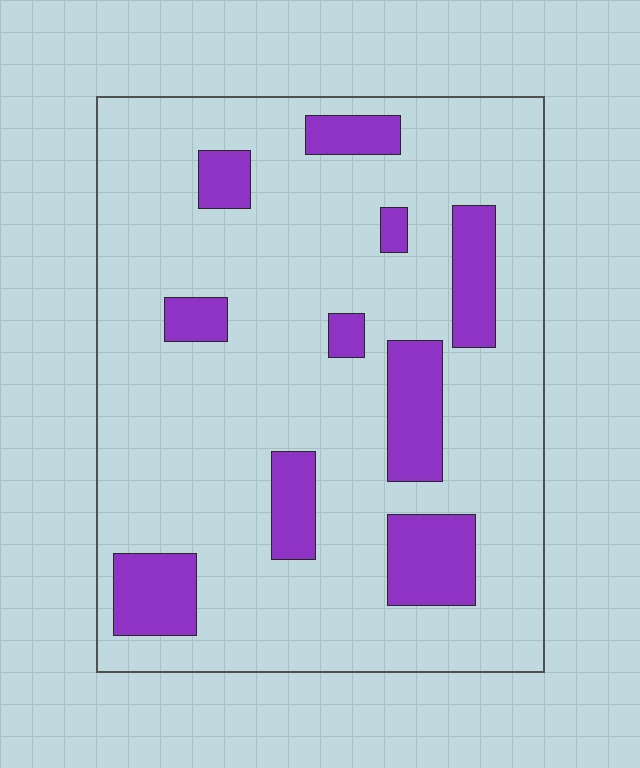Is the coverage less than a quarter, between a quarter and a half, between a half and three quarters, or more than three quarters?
Less than a quarter.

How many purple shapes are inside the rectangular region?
10.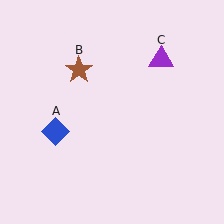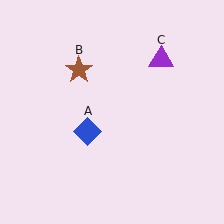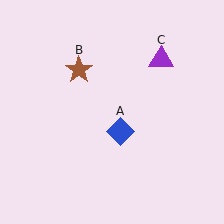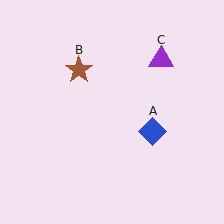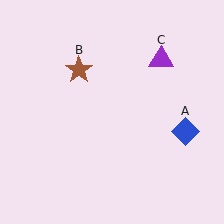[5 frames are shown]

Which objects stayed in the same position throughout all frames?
Brown star (object B) and purple triangle (object C) remained stationary.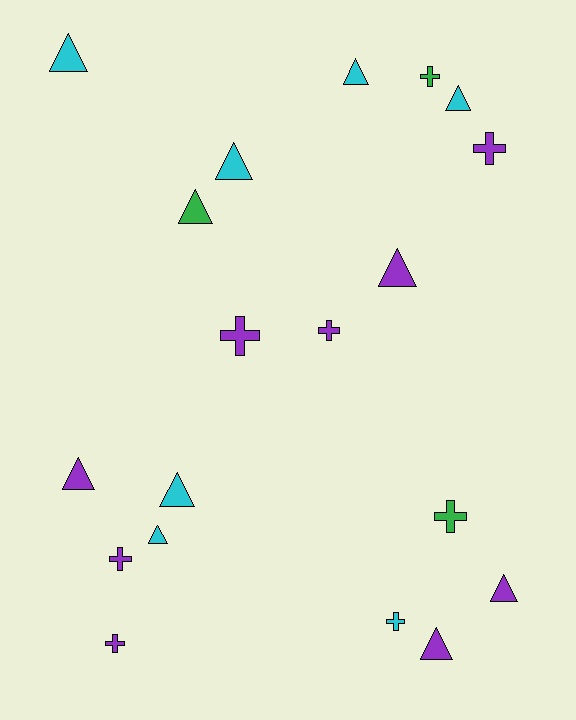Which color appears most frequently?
Purple, with 9 objects.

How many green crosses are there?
There are 2 green crosses.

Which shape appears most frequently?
Triangle, with 11 objects.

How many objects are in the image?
There are 19 objects.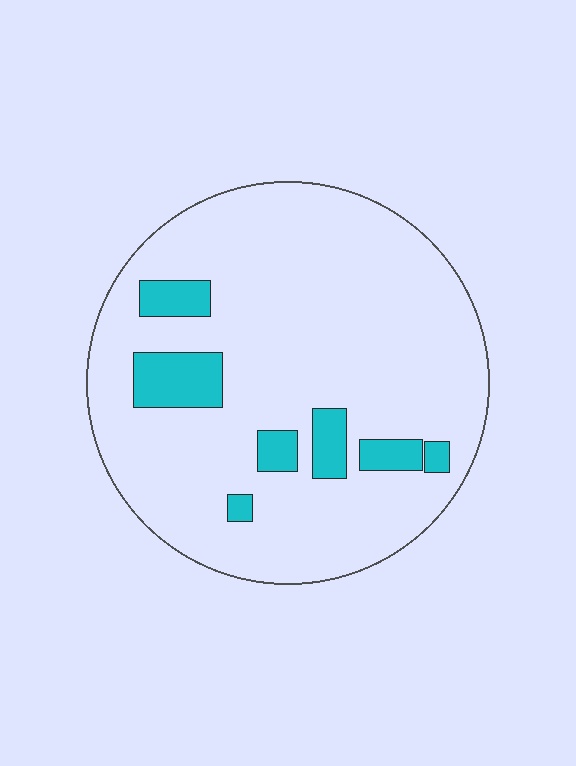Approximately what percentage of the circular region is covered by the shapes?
Approximately 10%.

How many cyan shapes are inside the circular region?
7.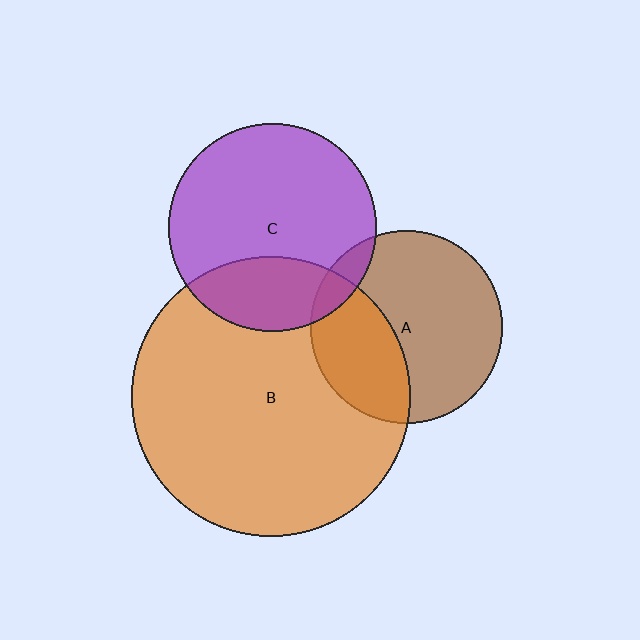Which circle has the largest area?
Circle B (orange).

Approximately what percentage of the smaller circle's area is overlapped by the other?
Approximately 35%.